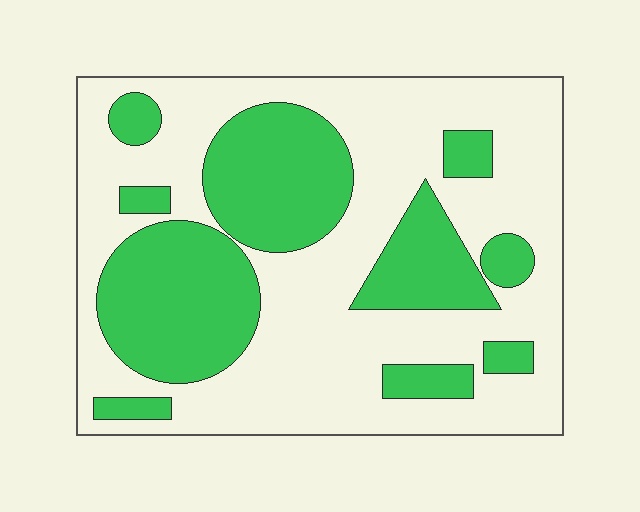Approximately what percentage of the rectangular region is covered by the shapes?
Approximately 35%.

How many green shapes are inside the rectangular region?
10.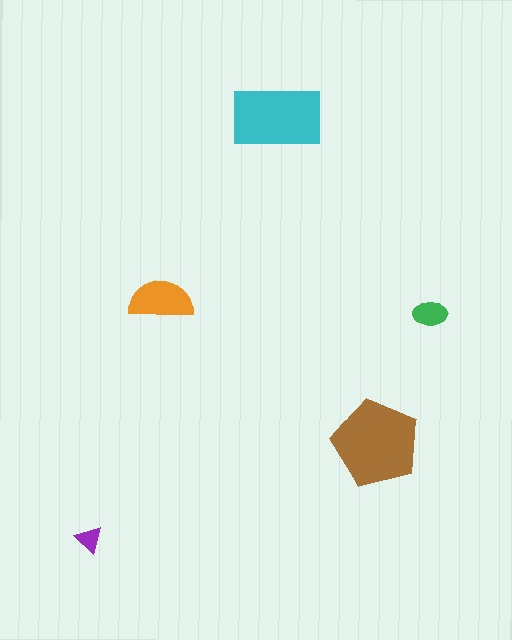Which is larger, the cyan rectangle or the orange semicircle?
The cyan rectangle.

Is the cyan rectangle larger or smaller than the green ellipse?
Larger.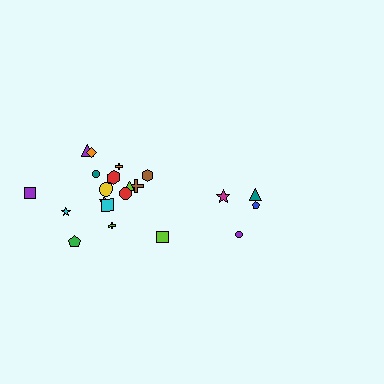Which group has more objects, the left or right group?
The left group.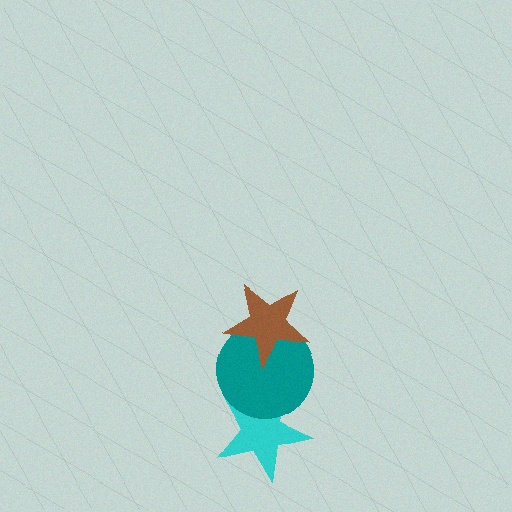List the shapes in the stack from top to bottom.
From top to bottom: the brown star, the teal circle, the cyan star.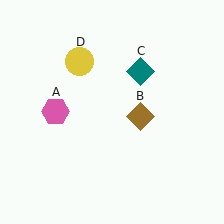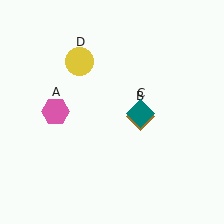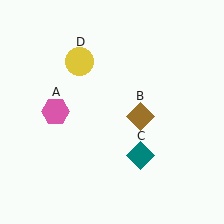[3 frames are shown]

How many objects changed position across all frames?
1 object changed position: teal diamond (object C).